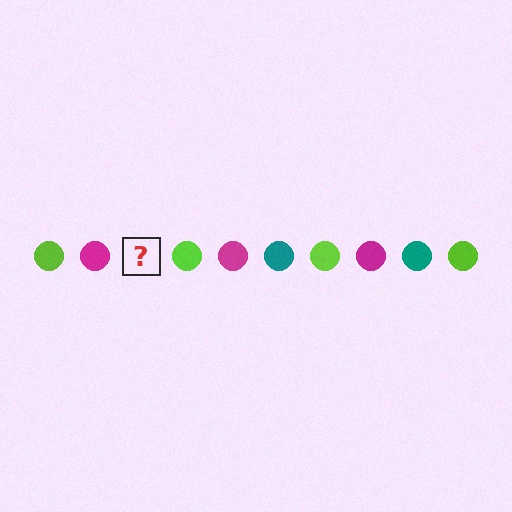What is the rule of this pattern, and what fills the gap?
The rule is that the pattern cycles through lime, magenta, teal circles. The gap should be filled with a teal circle.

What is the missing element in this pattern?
The missing element is a teal circle.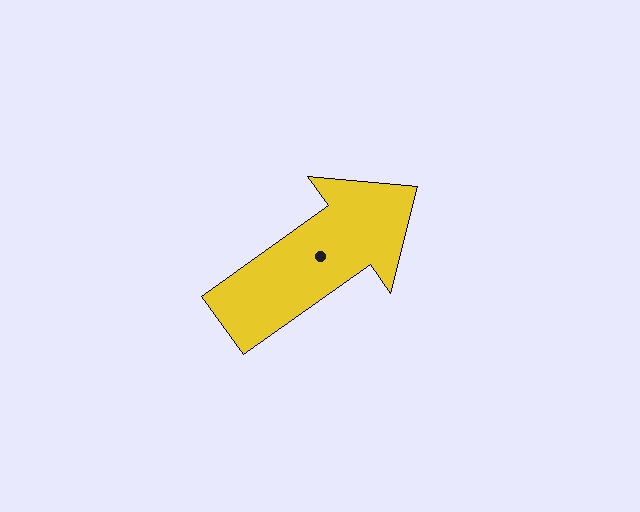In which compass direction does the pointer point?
Northeast.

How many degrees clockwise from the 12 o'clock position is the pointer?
Approximately 54 degrees.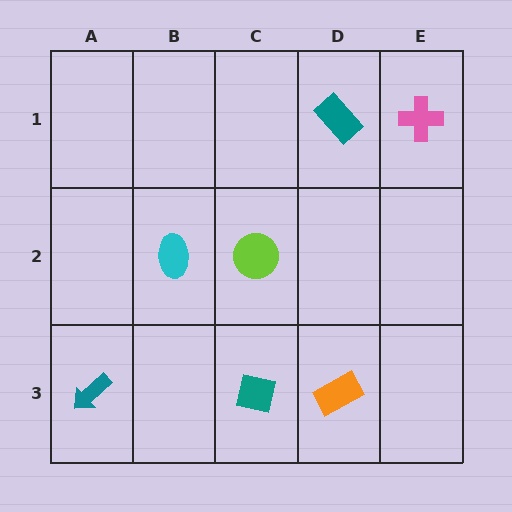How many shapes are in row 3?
3 shapes.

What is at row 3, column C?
A teal square.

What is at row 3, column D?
An orange rectangle.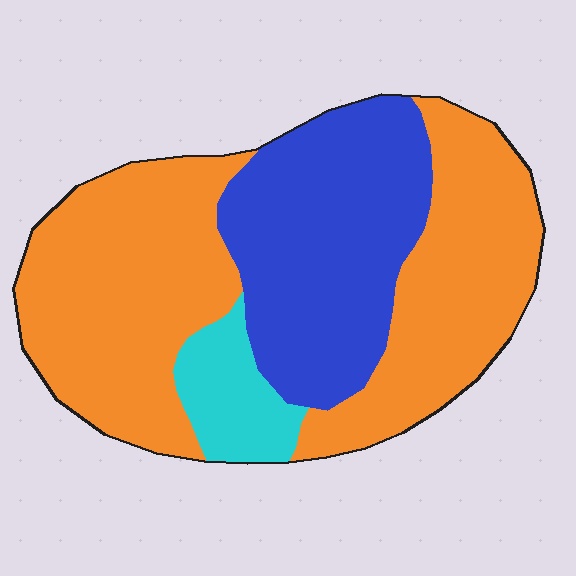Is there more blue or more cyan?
Blue.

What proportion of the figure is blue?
Blue covers 32% of the figure.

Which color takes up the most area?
Orange, at roughly 60%.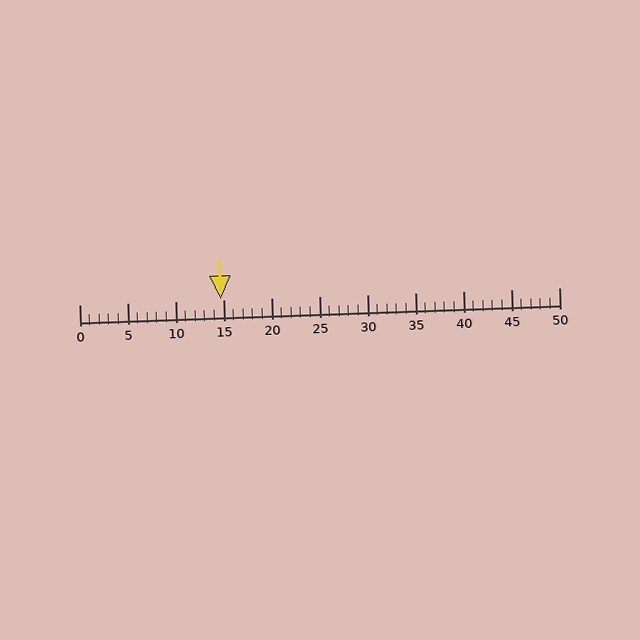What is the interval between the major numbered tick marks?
The major tick marks are spaced 5 units apart.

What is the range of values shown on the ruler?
The ruler shows values from 0 to 50.